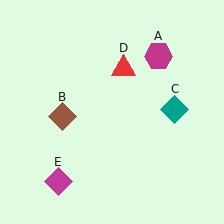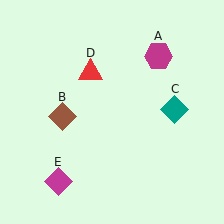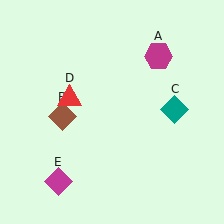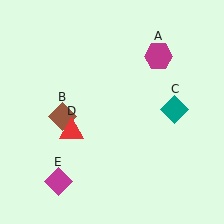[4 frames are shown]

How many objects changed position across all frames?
1 object changed position: red triangle (object D).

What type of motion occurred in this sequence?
The red triangle (object D) rotated counterclockwise around the center of the scene.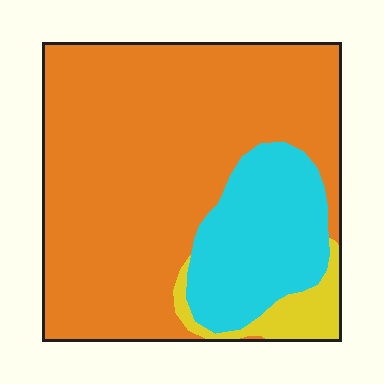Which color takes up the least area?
Yellow, at roughly 5%.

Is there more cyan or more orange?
Orange.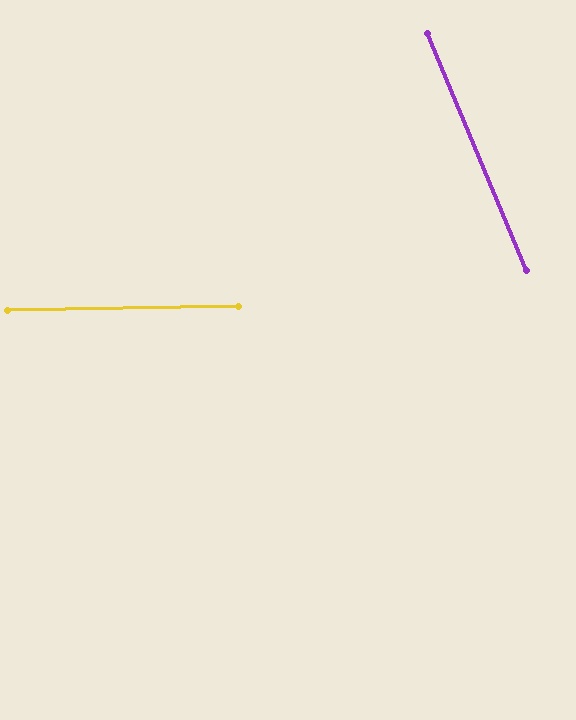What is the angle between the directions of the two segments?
Approximately 68 degrees.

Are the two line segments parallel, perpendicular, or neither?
Neither parallel nor perpendicular — they differ by about 68°.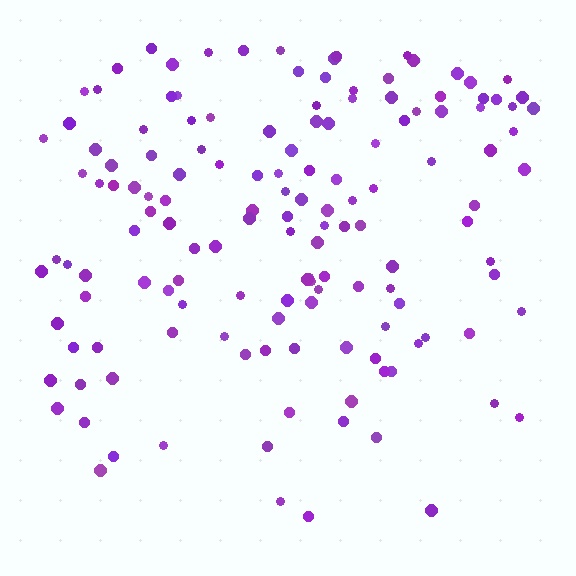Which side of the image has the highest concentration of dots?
The top.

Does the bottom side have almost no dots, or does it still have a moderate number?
Still a moderate number, just noticeably fewer than the top.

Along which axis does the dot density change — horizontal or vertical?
Vertical.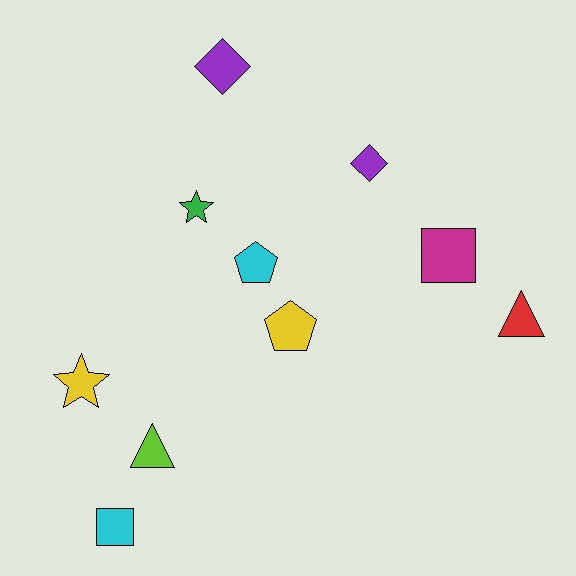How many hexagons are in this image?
There are no hexagons.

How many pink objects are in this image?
There are no pink objects.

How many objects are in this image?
There are 10 objects.